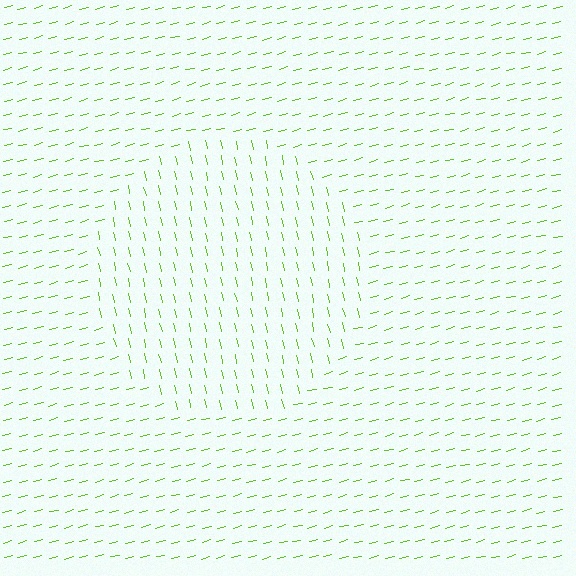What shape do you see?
I see a circle.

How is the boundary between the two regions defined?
The boundary is defined purely by a change in line orientation (approximately 88 degrees difference). All lines are the same color and thickness.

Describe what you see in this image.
The image is filled with small lime line segments. A circle region in the image has lines oriented differently from the surrounding lines, creating a visible texture boundary.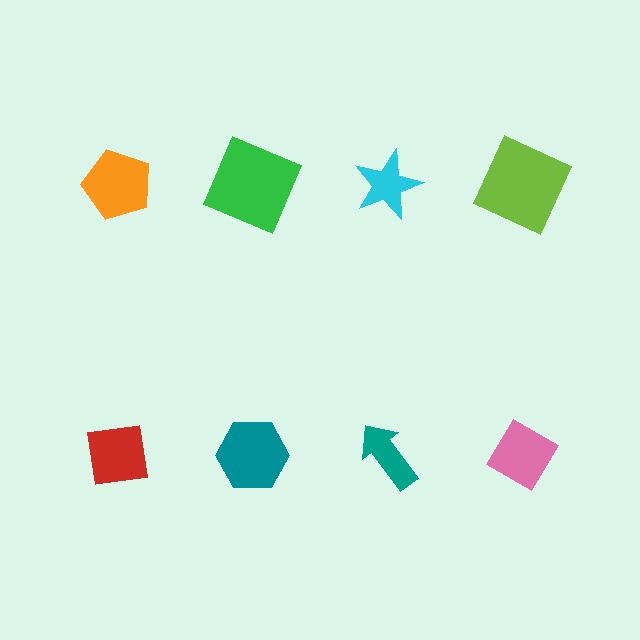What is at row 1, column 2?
A green square.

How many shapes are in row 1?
4 shapes.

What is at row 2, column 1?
A red square.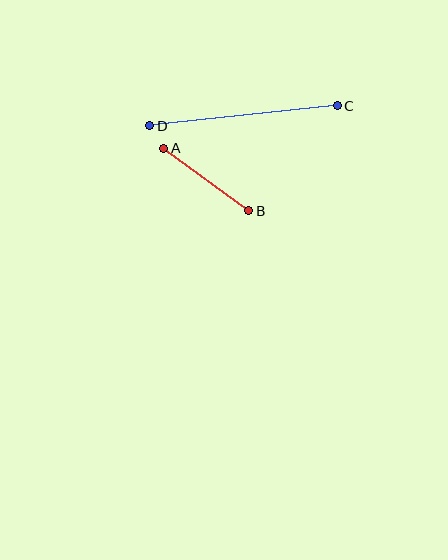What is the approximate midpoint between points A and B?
The midpoint is at approximately (206, 180) pixels.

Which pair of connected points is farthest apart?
Points C and D are farthest apart.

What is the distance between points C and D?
The distance is approximately 188 pixels.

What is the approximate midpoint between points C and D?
The midpoint is at approximately (243, 116) pixels.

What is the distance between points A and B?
The distance is approximately 105 pixels.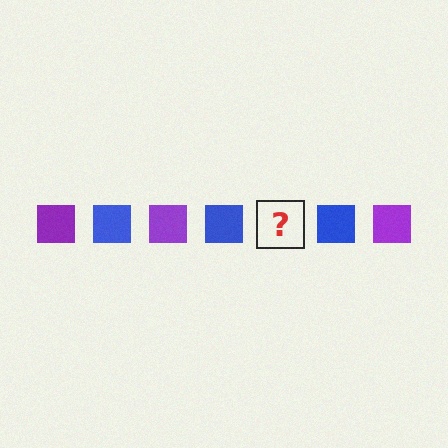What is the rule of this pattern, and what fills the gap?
The rule is that the pattern cycles through purple, blue squares. The gap should be filled with a purple square.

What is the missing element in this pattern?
The missing element is a purple square.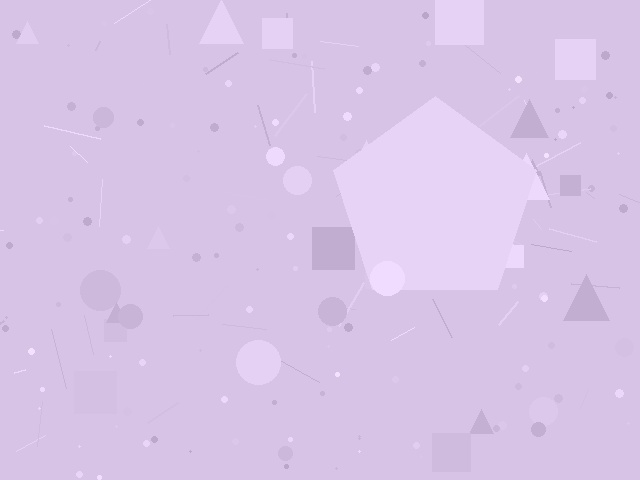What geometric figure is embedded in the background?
A pentagon is embedded in the background.